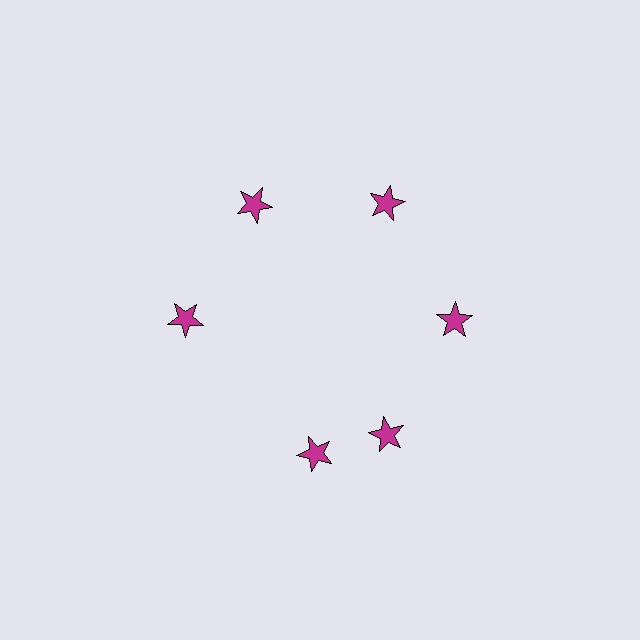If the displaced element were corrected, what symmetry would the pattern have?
It would have 6-fold rotational symmetry — the pattern would map onto itself every 60 degrees.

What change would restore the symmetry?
The symmetry would be restored by rotating it back into even spacing with its neighbors so that all 6 stars sit at equal angles and equal distance from the center.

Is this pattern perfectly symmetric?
No. The 6 magenta stars are arranged in a ring, but one element near the 7 o'clock position is rotated out of alignment along the ring, breaking the 6-fold rotational symmetry.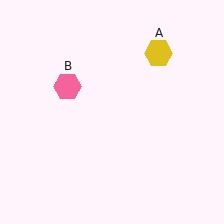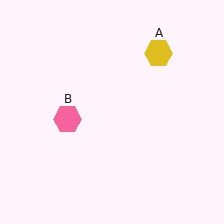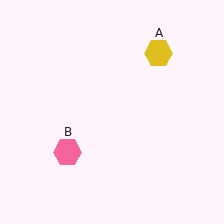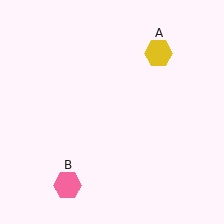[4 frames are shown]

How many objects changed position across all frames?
1 object changed position: pink hexagon (object B).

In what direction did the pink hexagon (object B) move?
The pink hexagon (object B) moved down.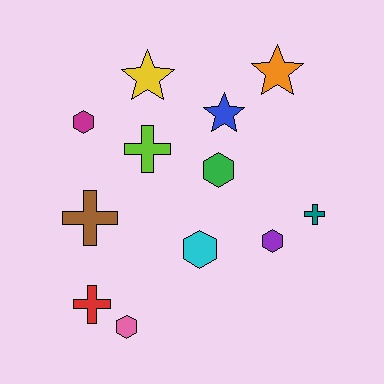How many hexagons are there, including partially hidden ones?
There are 5 hexagons.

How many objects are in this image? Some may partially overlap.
There are 12 objects.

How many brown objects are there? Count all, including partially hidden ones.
There is 1 brown object.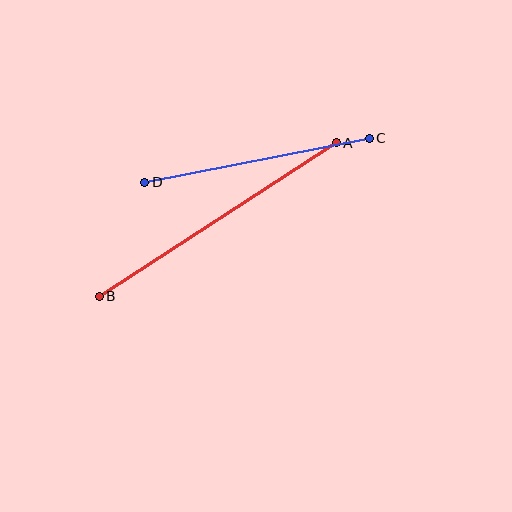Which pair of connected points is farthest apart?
Points A and B are farthest apart.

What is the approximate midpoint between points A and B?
The midpoint is at approximately (218, 220) pixels.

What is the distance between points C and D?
The distance is approximately 229 pixels.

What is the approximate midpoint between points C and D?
The midpoint is at approximately (257, 160) pixels.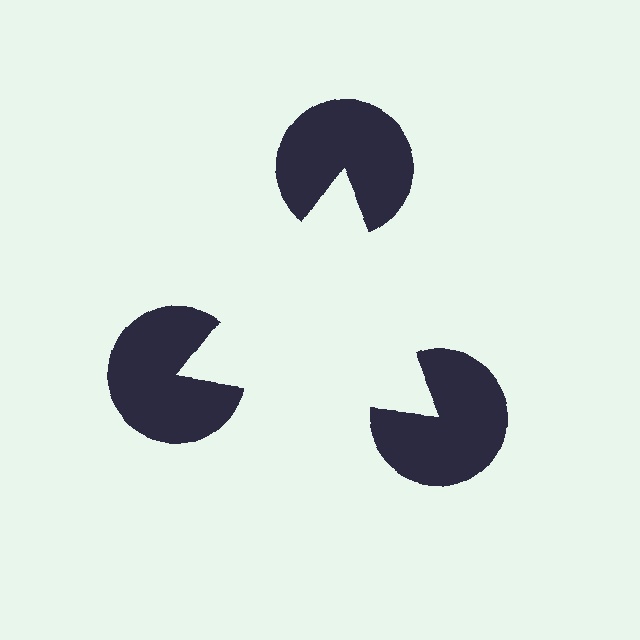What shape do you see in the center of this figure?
An illusory triangle — its edges are inferred from the aligned wedge cuts in the pac-man discs, not physically drawn.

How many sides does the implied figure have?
3 sides.